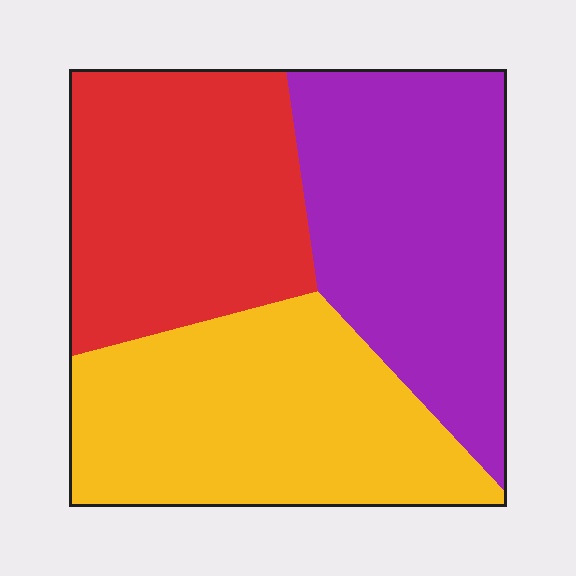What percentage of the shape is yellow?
Yellow covers roughly 35% of the shape.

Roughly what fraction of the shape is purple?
Purple covers roughly 35% of the shape.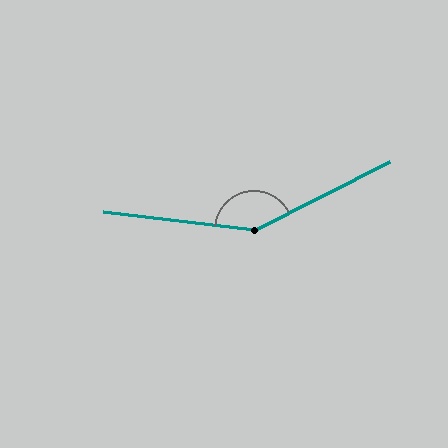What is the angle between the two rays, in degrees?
Approximately 147 degrees.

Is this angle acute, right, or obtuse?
It is obtuse.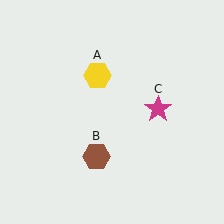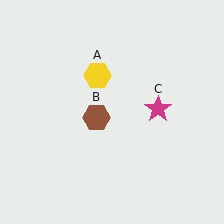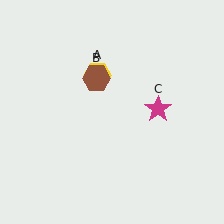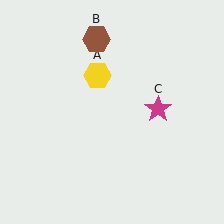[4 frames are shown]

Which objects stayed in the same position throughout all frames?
Yellow hexagon (object A) and magenta star (object C) remained stationary.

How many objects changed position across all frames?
1 object changed position: brown hexagon (object B).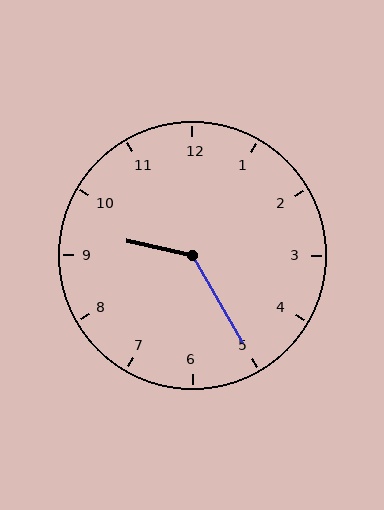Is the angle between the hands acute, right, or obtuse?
It is obtuse.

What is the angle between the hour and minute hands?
Approximately 132 degrees.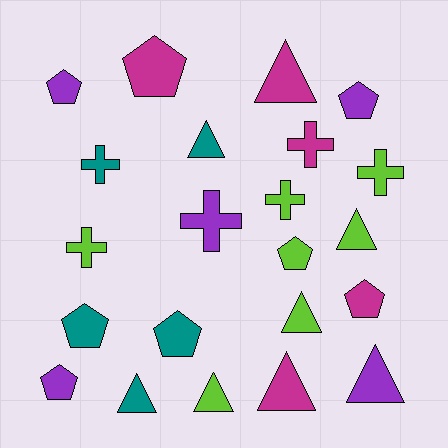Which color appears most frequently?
Lime, with 7 objects.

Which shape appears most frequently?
Pentagon, with 8 objects.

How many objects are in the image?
There are 22 objects.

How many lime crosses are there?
There are 3 lime crosses.